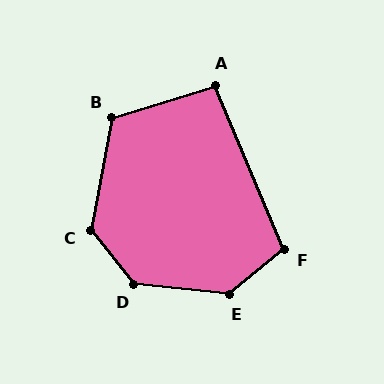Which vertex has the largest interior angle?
D, at approximately 135 degrees.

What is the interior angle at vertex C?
Approximately 130 degrees (obtuse).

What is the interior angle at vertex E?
Approximately 135 degrees (obtuse).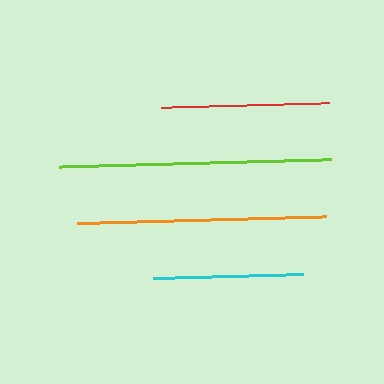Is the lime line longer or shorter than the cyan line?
The lime line is longer than the cyan line.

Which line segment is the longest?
The lime line is the longest at approximately 272 pixels.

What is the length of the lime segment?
The lime segment is approximately 272 pixels long.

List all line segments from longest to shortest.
From longest to shortest: lime, orange, red, cyan.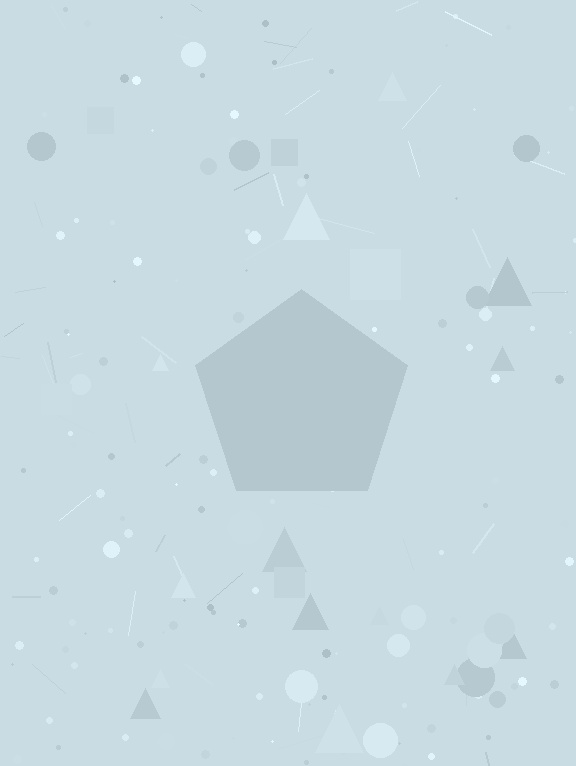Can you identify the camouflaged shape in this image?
The camouflaged shape is a pentagon.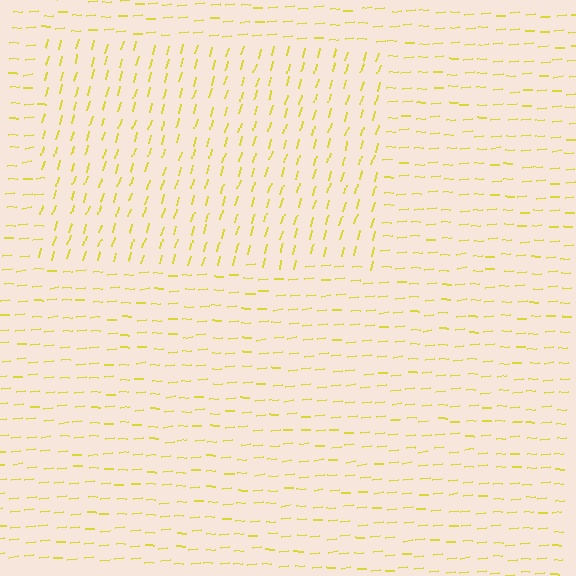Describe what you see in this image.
The image is filled with small yellow line segments. A rectangle region in the image has lines oriented differently from the surrounding lines, creating a visible texture boundary.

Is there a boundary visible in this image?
Yes, there is a texture boundary formed by a change in line orientation.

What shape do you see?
I see a rectangle.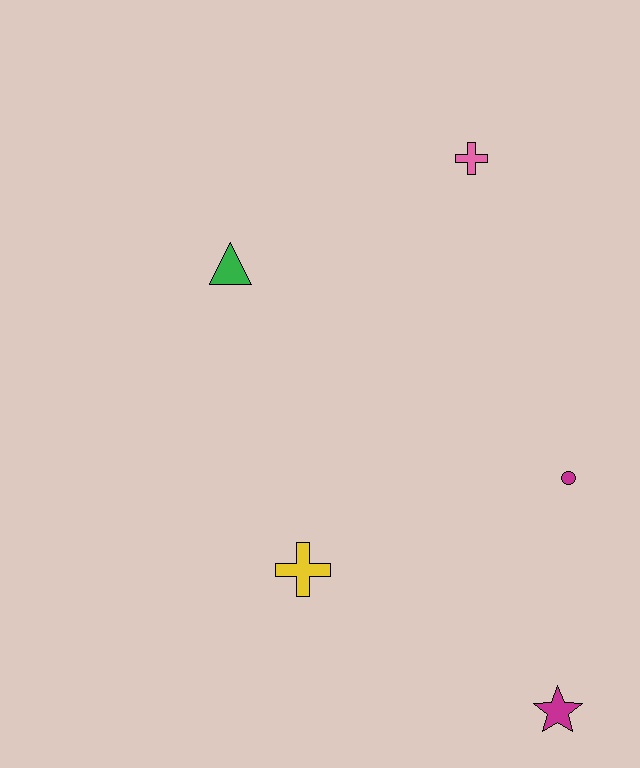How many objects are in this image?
There are 5 objects.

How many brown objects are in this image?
There are no brown objects.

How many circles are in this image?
There is 1 circle.